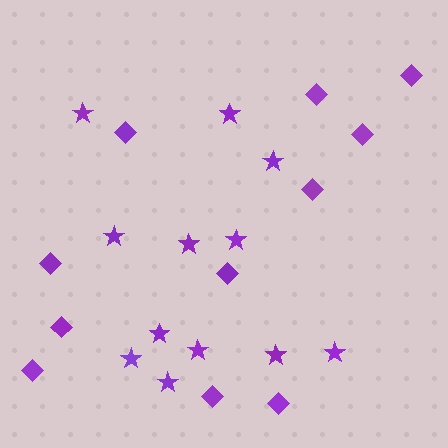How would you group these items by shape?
There are 2 groups: one group of diamonds (11) and one group of stars (12).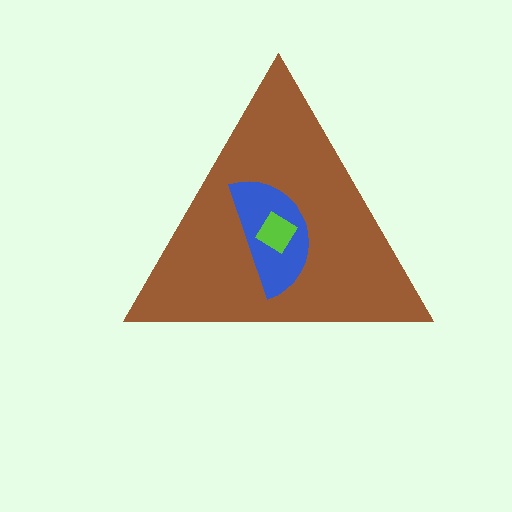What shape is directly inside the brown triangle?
The blue semicircle.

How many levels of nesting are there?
3.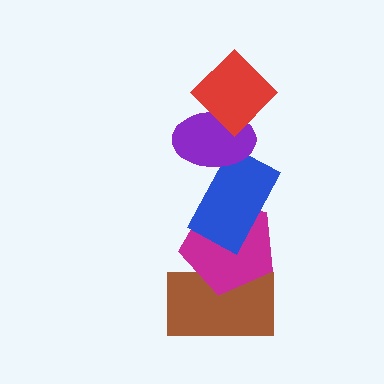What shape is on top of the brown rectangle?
The magenta pentagon is on top of the brown rectangle.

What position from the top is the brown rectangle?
The brown rectangle is 5th from the top.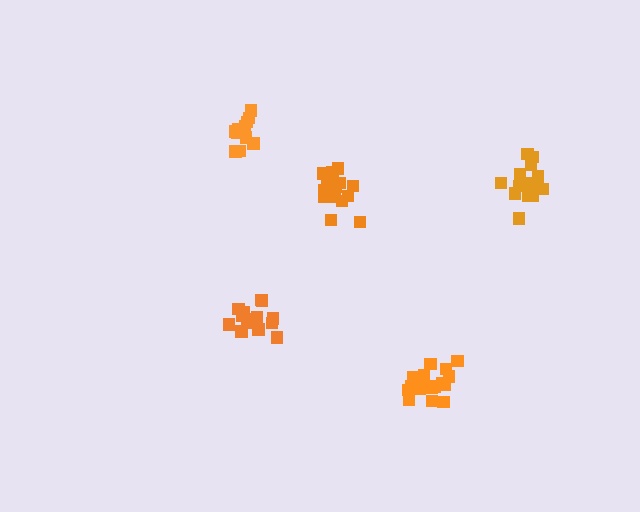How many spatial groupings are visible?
There are 5 spatial groupings.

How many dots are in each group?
Group 1: 17 dots, Group 2: 15 dots, Group 3: 11 dots, Group 4: 14 dots, Group 5: 16 dots (73 total).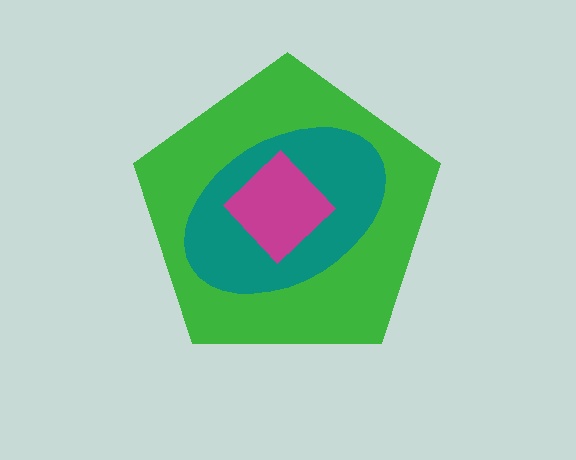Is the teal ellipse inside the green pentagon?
Yes.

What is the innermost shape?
The magenta diamond.